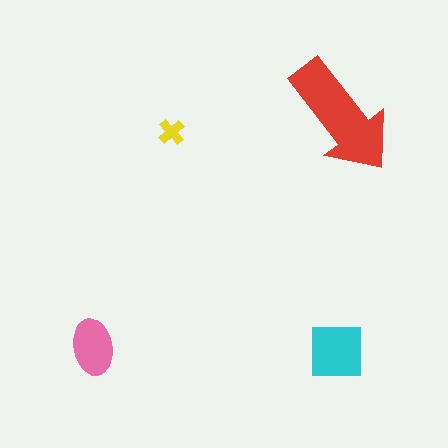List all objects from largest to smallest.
The red arrow, the cyan square, the pink ellipse, the yellow cross.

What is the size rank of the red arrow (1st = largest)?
1st.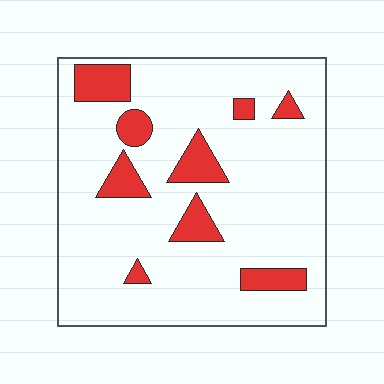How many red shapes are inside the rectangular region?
9.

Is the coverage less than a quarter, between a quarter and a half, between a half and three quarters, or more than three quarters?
Less than a quarter.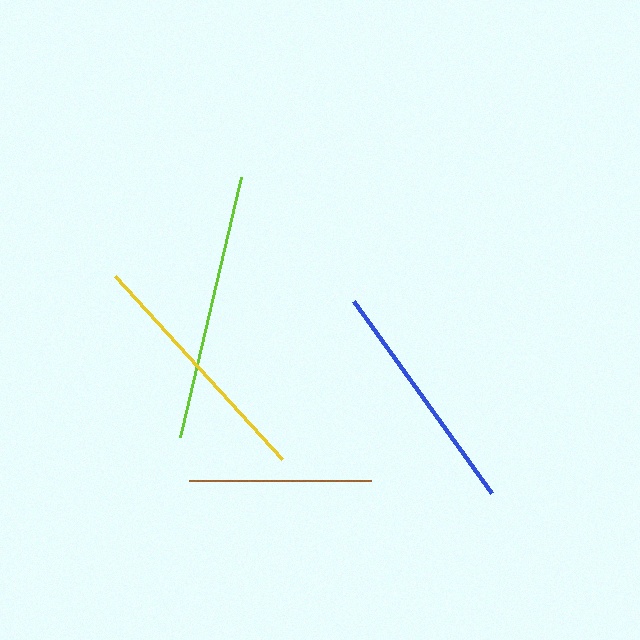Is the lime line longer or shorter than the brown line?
The lime line is longer than the brown line.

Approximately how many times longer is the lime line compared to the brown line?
The lime line is approximately 1.5 times the length of the brown line.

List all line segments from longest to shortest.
From longest to shortest: lime, yellow, blue, brown.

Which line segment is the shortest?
The brown line is the shortest at approximately 183 pixels.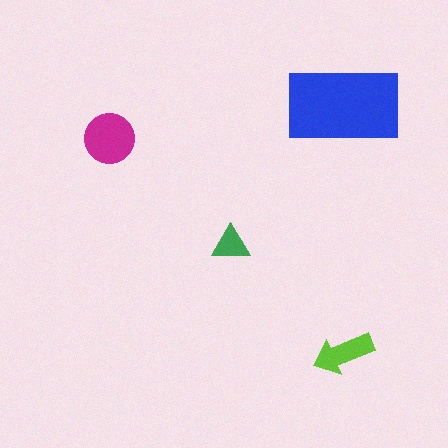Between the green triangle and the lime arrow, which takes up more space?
The lime arrow.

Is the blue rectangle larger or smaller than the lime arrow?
Larger.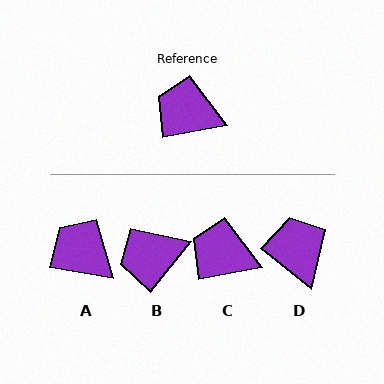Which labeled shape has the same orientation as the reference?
C.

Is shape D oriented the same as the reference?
No, it is off by about 51 degrees.